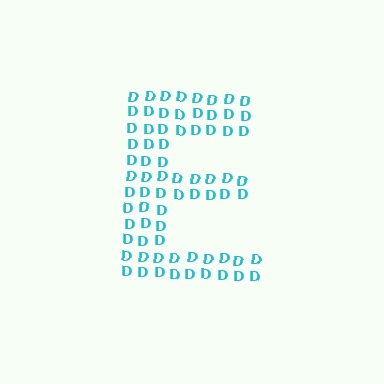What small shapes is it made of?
It is made of small letter D's.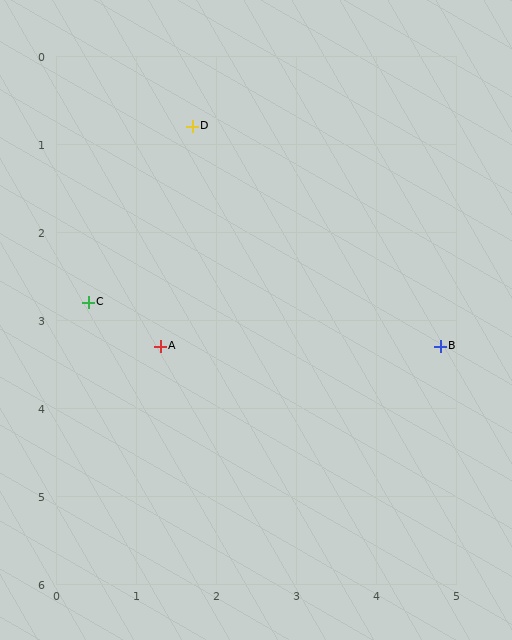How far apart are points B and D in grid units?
Points B and D are about 4.0 grid units apart.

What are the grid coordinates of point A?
Point A is at approximately (1.3, 3.3).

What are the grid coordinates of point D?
Point D is at approximately (1.7, 0.8).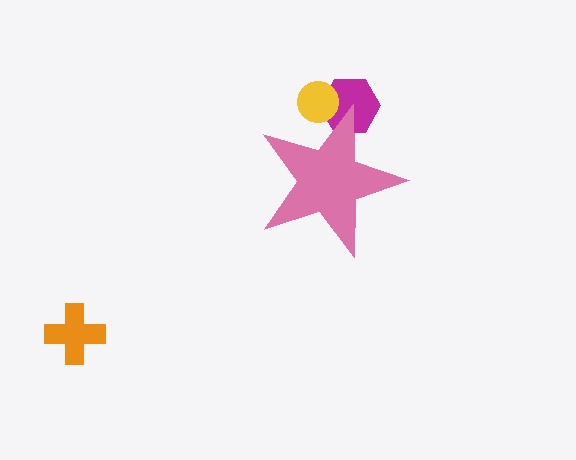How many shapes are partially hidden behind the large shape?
2 shapes are partially hidden.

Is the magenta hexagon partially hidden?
Yes, the magenta hexagon is partially hidden behind the pink star.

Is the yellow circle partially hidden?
Yes, the yellow circle is partially hidden behind the pink star.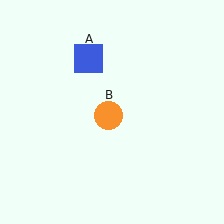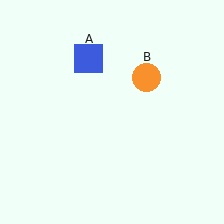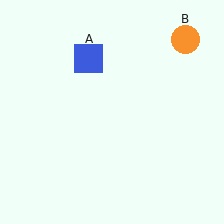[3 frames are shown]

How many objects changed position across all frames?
1 object changed position: orange circle (object B).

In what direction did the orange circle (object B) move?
The orange circle (object B) moved up and to the right.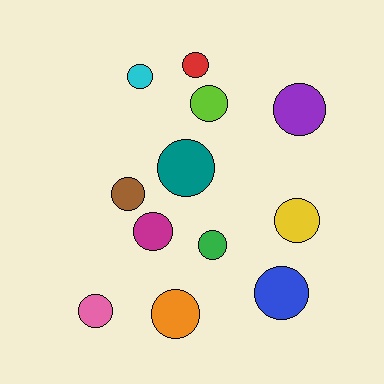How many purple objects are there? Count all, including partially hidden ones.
There is 1 purple object.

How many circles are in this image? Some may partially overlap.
There are 12 circles.